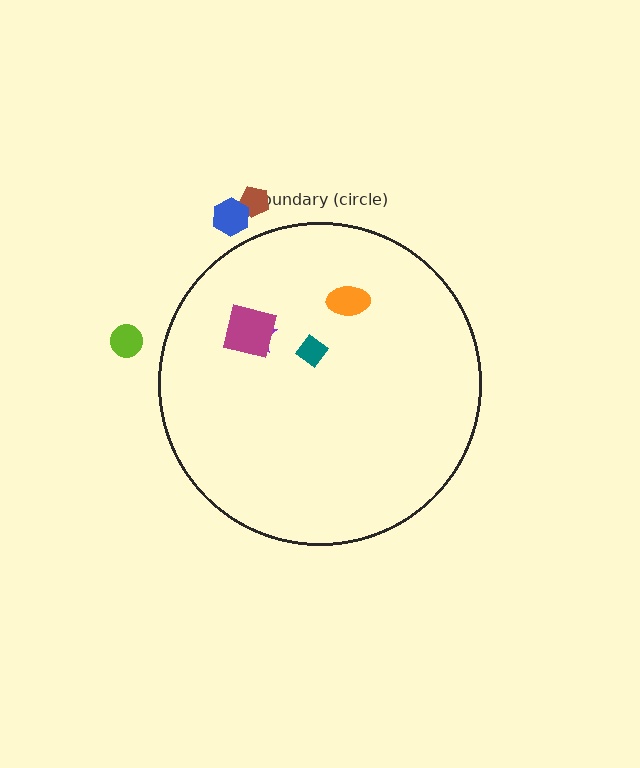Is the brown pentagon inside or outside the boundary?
Outside.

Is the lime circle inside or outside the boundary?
Outside.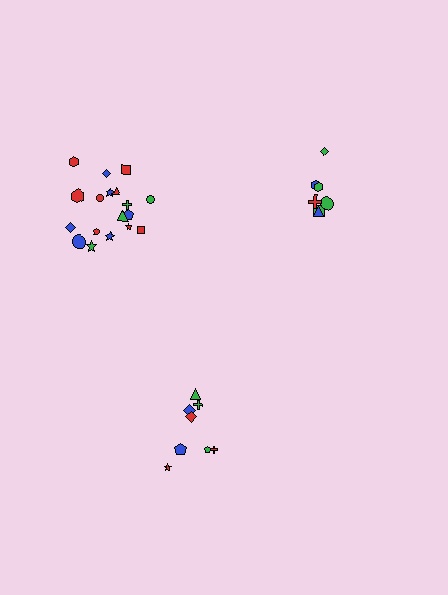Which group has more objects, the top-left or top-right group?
The top-left group.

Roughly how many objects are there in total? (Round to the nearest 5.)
Roughly 35 objects in total.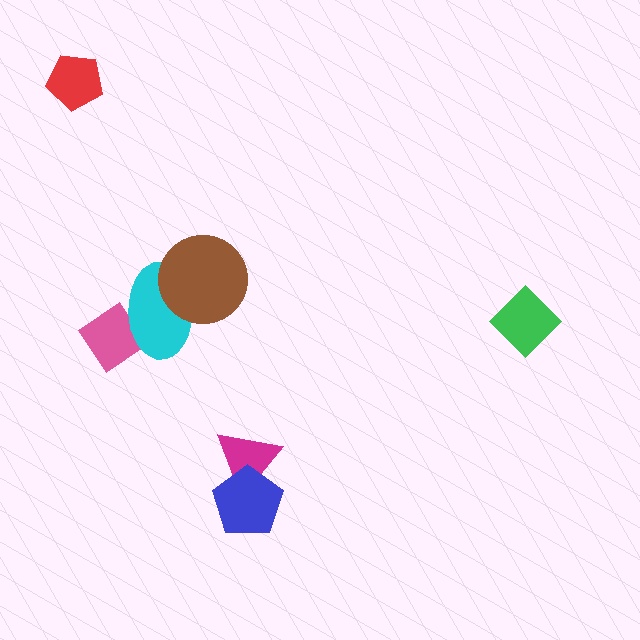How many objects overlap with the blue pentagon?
1 object overlaps with the blue pentagon.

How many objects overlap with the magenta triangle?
1 object overlaps with the magenta triangle.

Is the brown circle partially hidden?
No, no other shape covers it.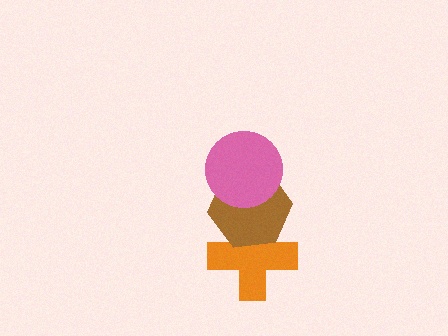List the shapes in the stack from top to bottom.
From top to bottom: the pink circle, the brown hexagon, the orange cross.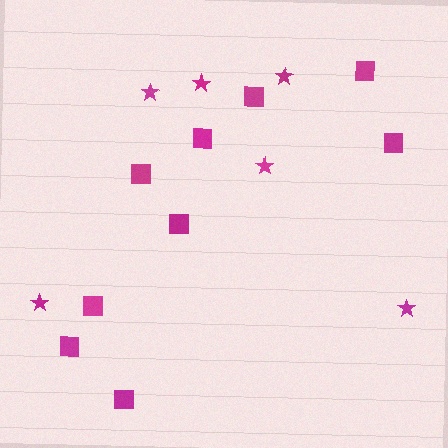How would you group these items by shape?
There are 2 groups: one group of stars (6) and one group of squares (9).